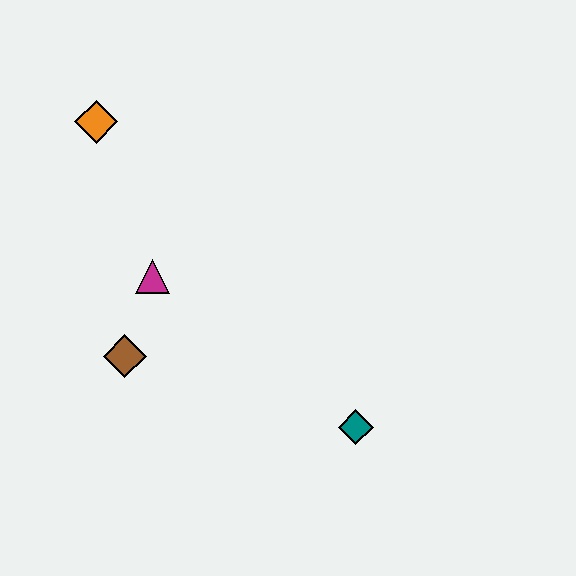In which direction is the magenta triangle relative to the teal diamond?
The magenta triangle is to the left of the teal diamond.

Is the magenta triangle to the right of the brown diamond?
Yes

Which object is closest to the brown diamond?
The magenta triangle is closest to the brown diamond.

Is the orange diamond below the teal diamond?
No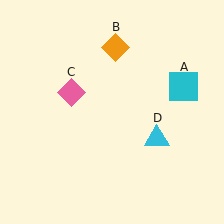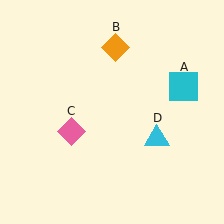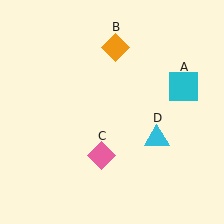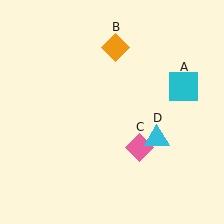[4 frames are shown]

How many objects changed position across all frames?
1 object changed position: pink diamond (object C).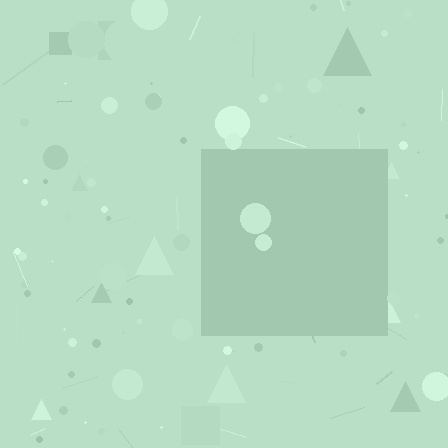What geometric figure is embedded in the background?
A square is embedded in the background.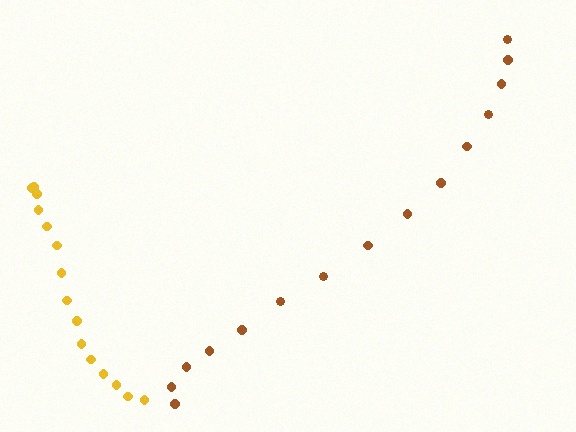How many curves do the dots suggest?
There are 2 distinct paths.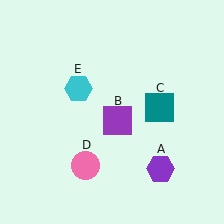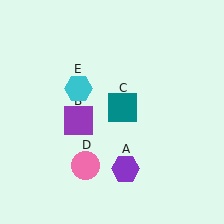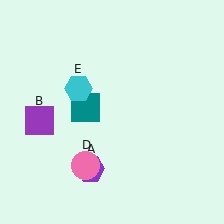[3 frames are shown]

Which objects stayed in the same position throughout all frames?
Pink circle (object D) and cyan hexagon (object E) remained stationary.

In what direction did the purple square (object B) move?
The purple square (object B) moved left.